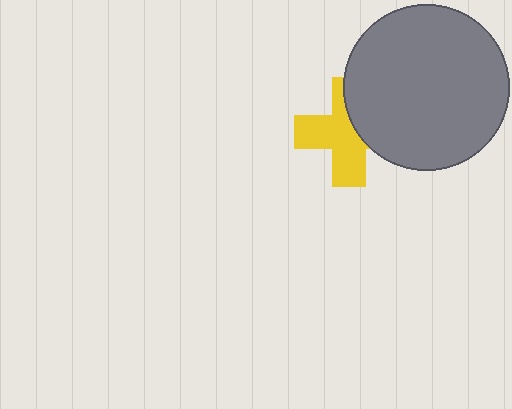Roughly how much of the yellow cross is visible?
About half of it is visible (roughly 62%).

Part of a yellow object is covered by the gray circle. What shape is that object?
It is a cross.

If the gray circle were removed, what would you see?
You would see the complete yellow cross.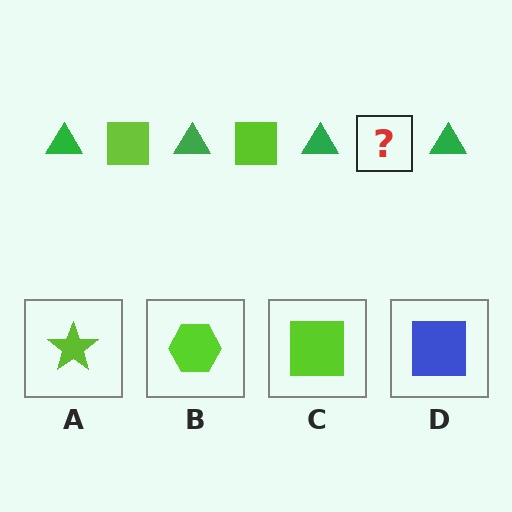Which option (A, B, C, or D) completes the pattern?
C.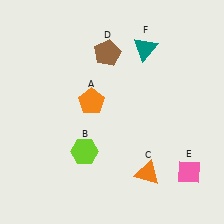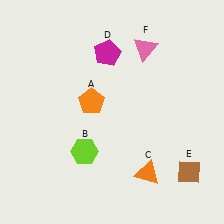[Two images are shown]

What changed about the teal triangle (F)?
In Image 1, F is teal. In Image 2, it changed to pink.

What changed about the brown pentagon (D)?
In Image 1, D is brown. In Image 2, it changed to magenta.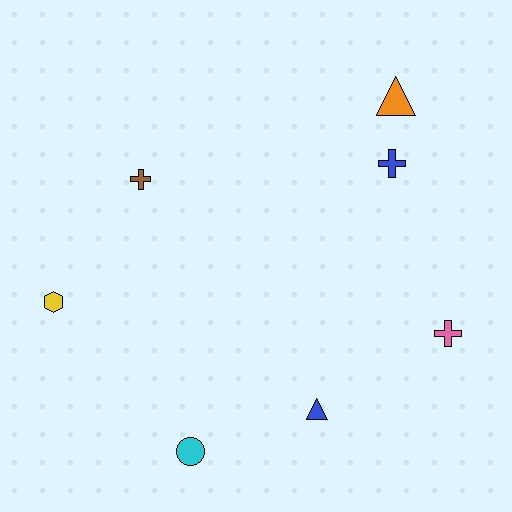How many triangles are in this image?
There are 2 triangles.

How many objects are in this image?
There are 7 objects.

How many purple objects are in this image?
There are no purple objects.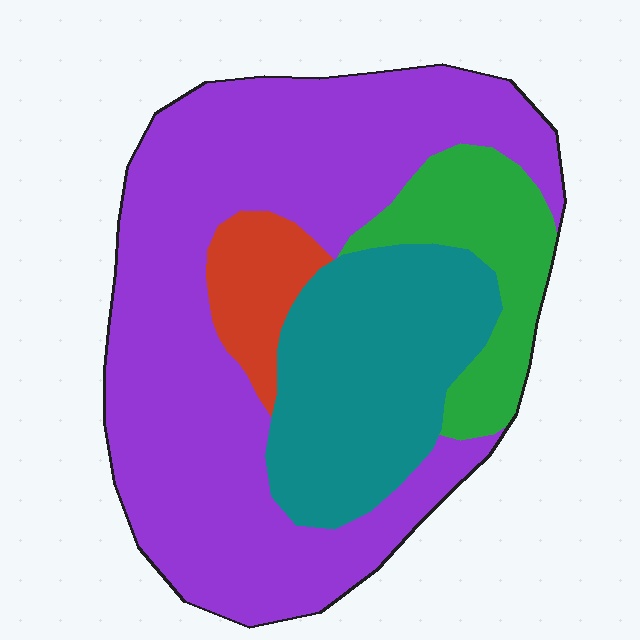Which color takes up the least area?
Red, at roughly 5%.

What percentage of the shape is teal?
Teal takes up about one quarter (1/4) of the shape.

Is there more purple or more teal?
Purple.